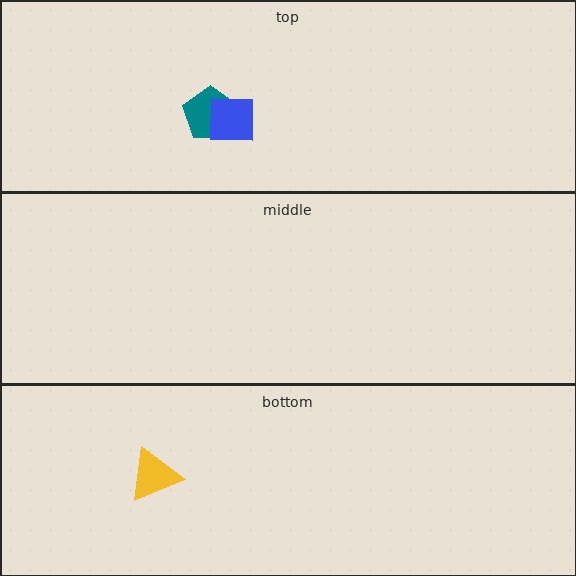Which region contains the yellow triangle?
The bottom region.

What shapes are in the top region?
The teal pentagon, the blue square.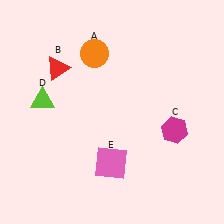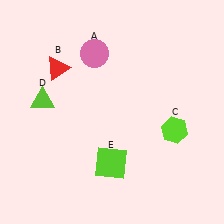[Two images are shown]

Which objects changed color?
A changed from orange to pink. C changed from magenta to lime. E changed from pink to lime.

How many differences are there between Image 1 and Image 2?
There are 3 differences between the two images.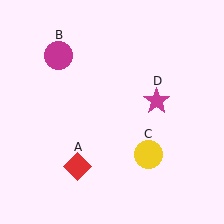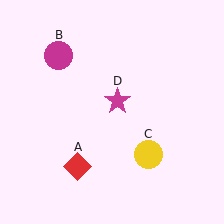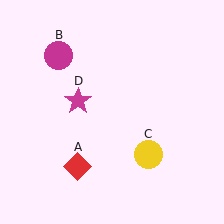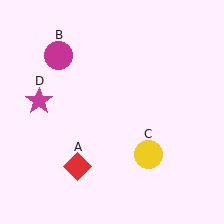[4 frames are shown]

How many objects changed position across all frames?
1 object changed position: magenta star (object D).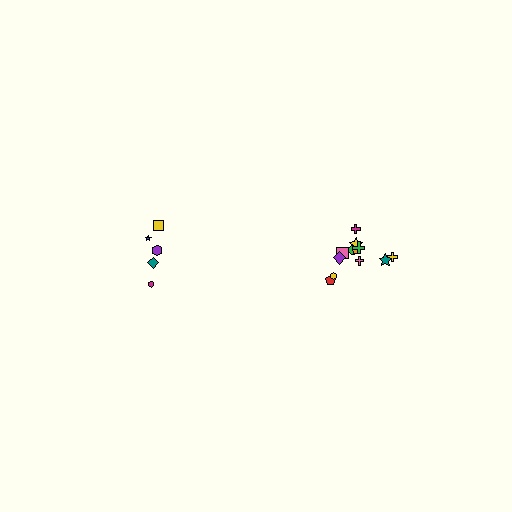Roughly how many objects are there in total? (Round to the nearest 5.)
Roughly 15 objects in total.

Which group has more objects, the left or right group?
The right group.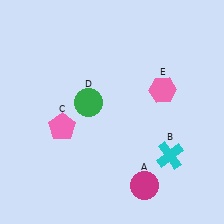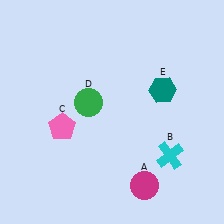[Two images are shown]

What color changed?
The hexagon (E) changed from pink in Image 1 to teal in Image 2.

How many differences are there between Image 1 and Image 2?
There is 1 difference between the two images.